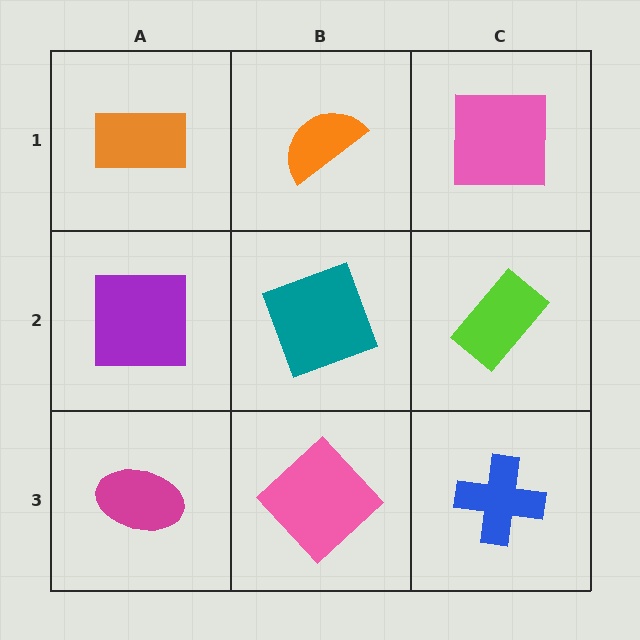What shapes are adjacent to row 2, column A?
An orange rectangle (row 1, column A), a magenta ellipse (row 3, column A), a teal square (row 2, column B).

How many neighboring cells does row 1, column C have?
2.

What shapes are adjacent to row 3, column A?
A purple square (row 2, column A), a pink diamond (row 3, column B).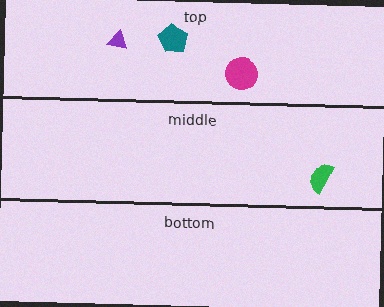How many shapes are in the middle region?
1.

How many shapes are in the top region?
3.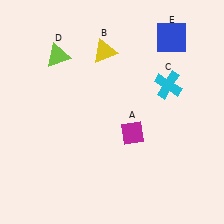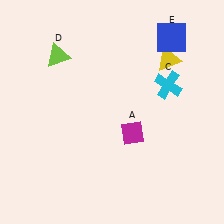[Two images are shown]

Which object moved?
The yellow triangle (B) moved right.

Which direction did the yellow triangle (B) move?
The yellow triangle (B) moved right.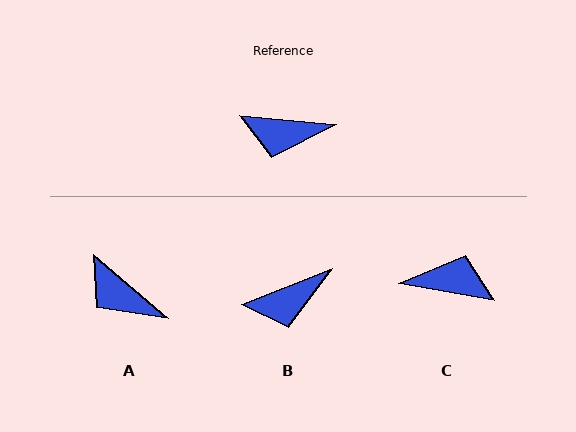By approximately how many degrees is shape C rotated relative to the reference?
Approximately 175 degrees counter-clockwise.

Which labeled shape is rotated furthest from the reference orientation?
C, about 175 degrees away.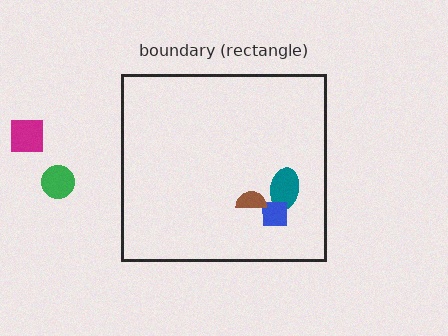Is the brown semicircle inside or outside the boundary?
Inside.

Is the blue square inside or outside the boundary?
Inside.